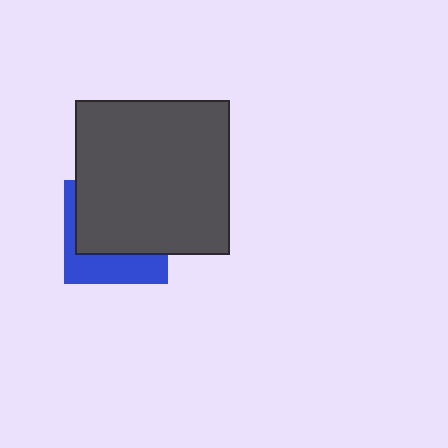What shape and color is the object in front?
The object in front is a dark gray square.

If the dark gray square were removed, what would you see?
You would see the complete blue square.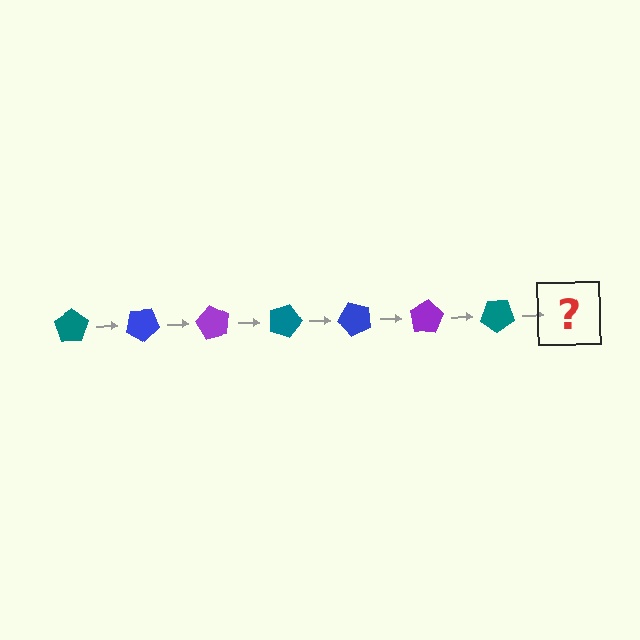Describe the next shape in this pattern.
It should be a blue pentagon, rotated 210 degrees from the start.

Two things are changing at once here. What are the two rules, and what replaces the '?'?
The two rules are that it rotates 30 degrees each step and the color cycles through teal, blue, and purple. The '?' should be a blue pentagon, rotated 210 degrees from the start.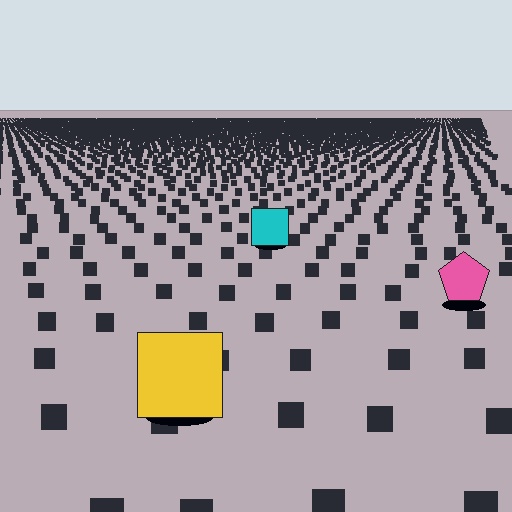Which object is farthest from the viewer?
The cyan square is farthest from the viewer. It appears smaller and the ground texture around it is denser.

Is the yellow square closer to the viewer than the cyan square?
Yes. The yellow square is closer — you can tell from the texture gradient: the ground texture is coarser near it.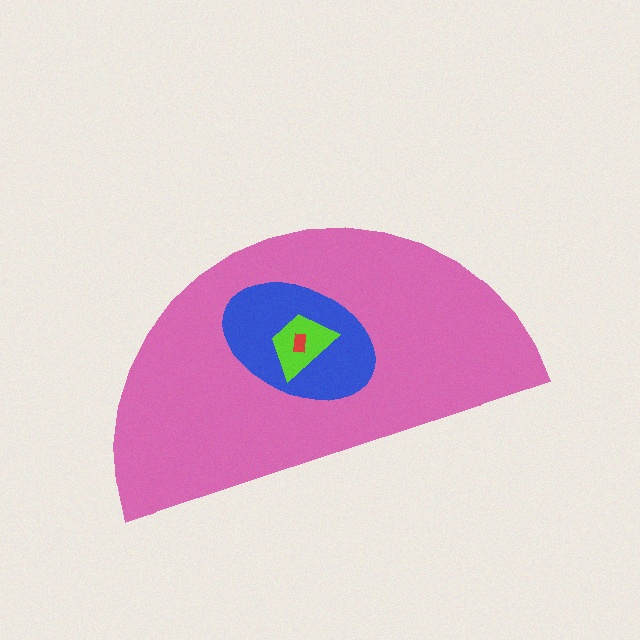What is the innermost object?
The red rectangle.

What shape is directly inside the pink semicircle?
The blue ellipse.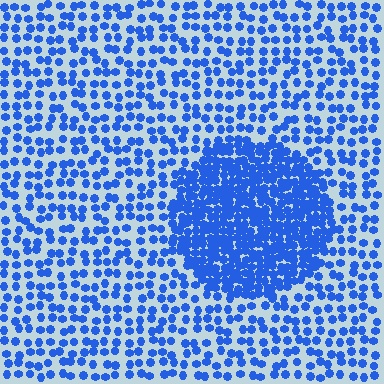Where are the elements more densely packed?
The elements are more densely packed inside the circle boundary.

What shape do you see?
I see a circle.